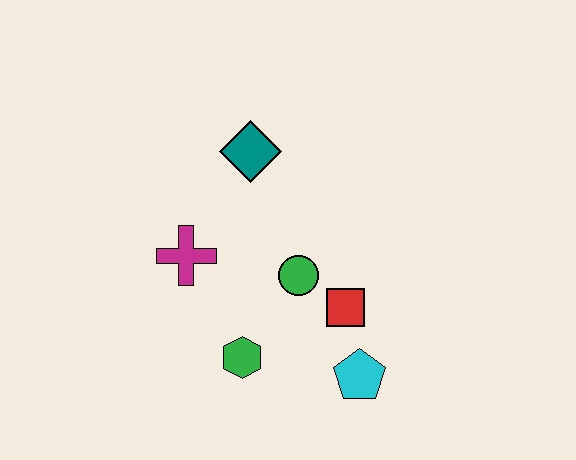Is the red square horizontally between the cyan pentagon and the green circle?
Yes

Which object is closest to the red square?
The green circle is closest to the red square.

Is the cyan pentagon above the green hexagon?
No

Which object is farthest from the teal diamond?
The cyan pentagon is farthest from the teal diamond.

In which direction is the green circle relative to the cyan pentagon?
The green circle is above the cyan pentagon.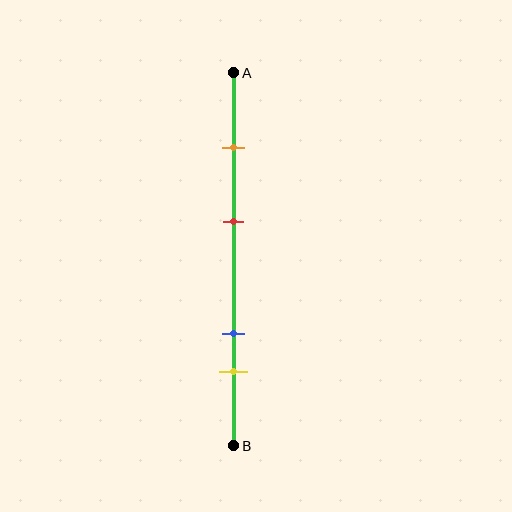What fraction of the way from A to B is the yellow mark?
The yellow mark is approximately 80% (0.8) of the way from A to B.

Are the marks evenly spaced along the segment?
No, the marks are not evenly spaced.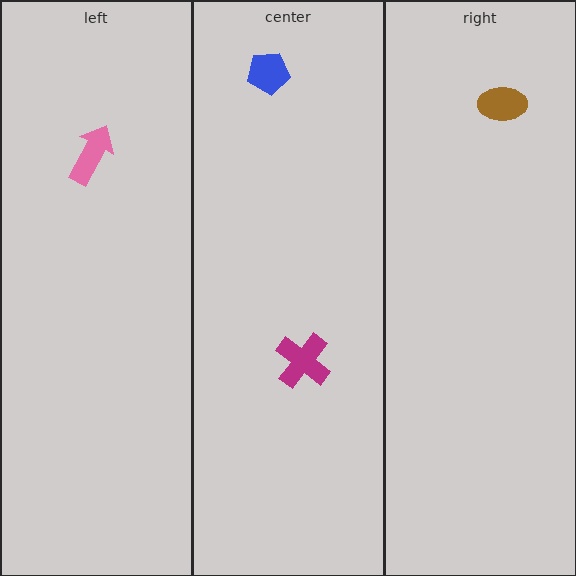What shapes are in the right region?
The brown ellipse.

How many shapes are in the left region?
1.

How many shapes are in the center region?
2.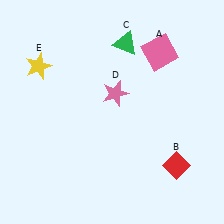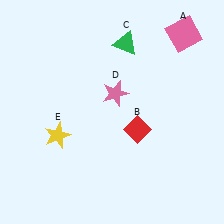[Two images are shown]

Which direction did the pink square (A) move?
The pink square (A) moved right.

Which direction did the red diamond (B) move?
The red diamond (B) moved left.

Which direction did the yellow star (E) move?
The yellow star (E) moved down.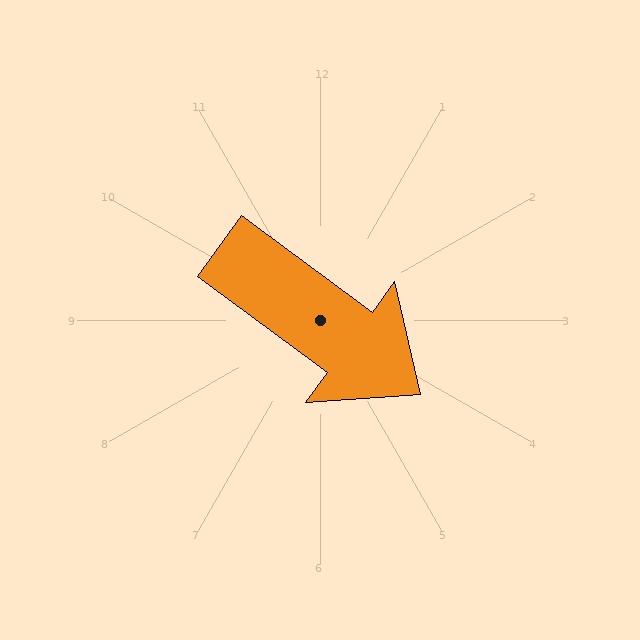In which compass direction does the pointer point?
Southeast.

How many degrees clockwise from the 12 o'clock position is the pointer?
Approximately 126 degrees.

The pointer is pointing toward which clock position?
Roughly 4 o'clock.